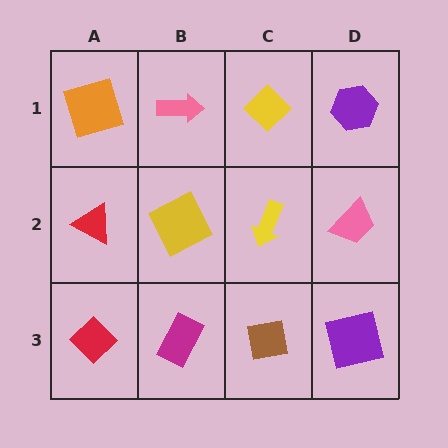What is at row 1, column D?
A purple hexagon.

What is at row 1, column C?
A yellow diamond.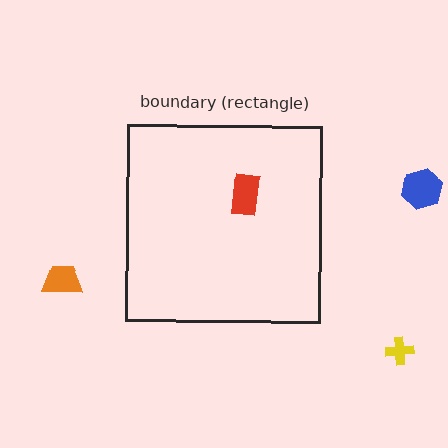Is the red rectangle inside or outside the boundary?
Inside.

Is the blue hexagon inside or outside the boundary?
Outside.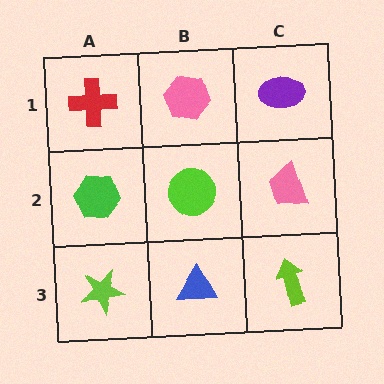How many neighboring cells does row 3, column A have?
2.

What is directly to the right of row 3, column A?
A blue triangle.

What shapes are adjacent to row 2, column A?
A red cross (row 1, column A), a lime star (row 3, column A), a lime circle (row 2, column B).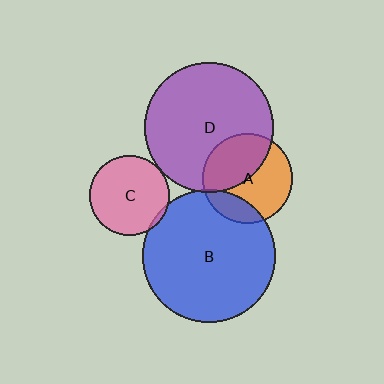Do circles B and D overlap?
Yes.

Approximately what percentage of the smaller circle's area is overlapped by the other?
Approximately 5%.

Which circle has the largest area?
Circle B (blue).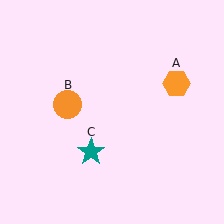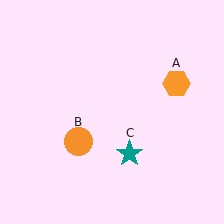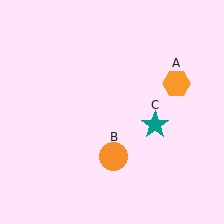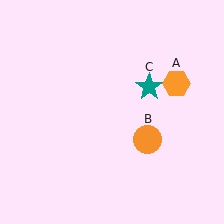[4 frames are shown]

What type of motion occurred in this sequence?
The orange circle (object B), teal star (object C) rotated counterclockwise around the center of the scene.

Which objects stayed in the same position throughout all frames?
Orange hexagon (object A) remained stationary.